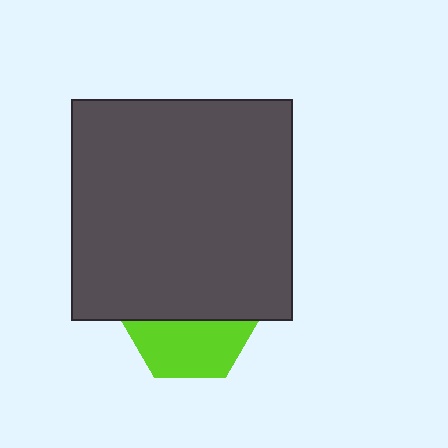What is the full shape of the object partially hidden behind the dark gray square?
The partially hidden object is a lime hexagon.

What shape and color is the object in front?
The object in front is a dark gray square.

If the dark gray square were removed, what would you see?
You would see the complete lime hexagon.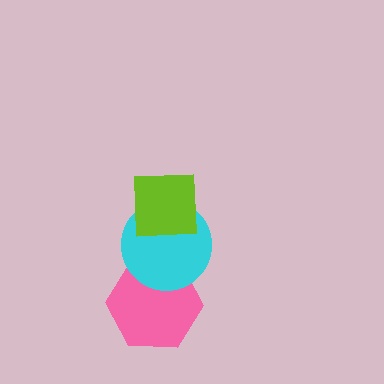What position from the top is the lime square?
The lime square is 1st from the top.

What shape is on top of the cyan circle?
The lime square is on top of the cyan circle.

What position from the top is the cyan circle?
The cyan circle is 2nd from the top.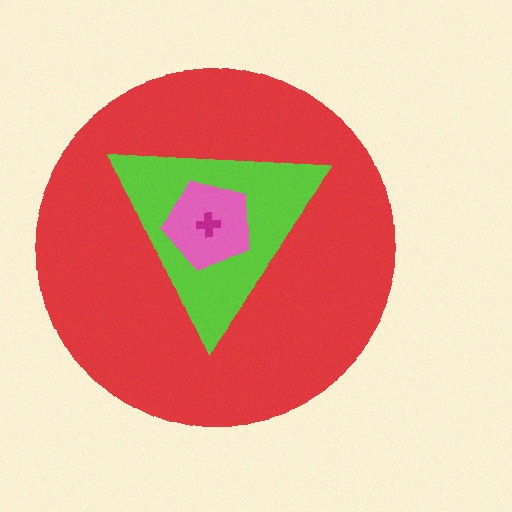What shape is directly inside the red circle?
The lime triangle.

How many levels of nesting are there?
4.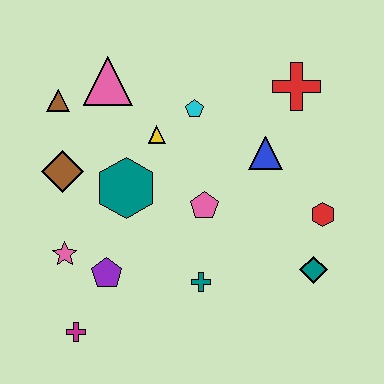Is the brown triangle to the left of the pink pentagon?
Yes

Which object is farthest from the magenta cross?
The red cross is farthest from the magenta cross.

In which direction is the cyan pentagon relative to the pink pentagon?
The cyan pentagon is above the pink pentagon.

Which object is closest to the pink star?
The purple pentagon is closest to the pink star.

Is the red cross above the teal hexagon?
Yes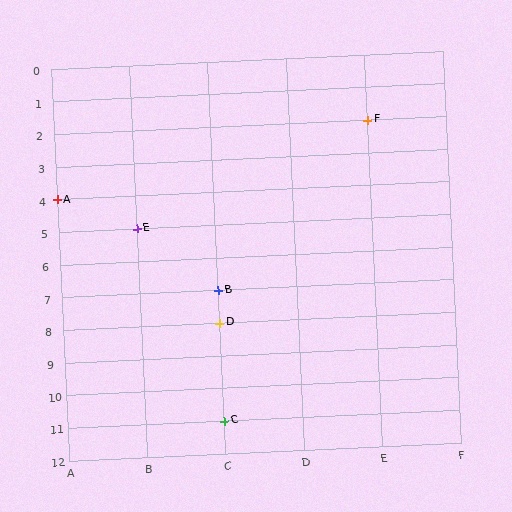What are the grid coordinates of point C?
Point C is at grid coordinates (C, 11).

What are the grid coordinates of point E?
Point E is at grid coordinates (B, 5).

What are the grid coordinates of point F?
Point F is at grid coordinates (E, 2).